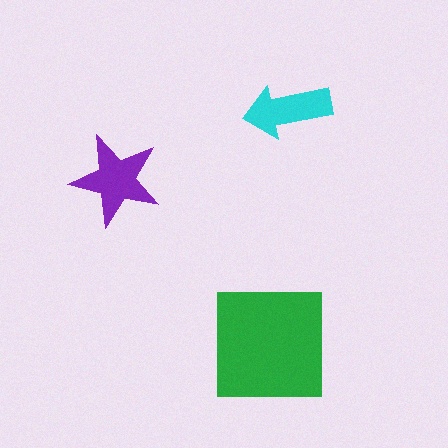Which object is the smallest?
The cyan arrow.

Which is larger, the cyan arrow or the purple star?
The purple star.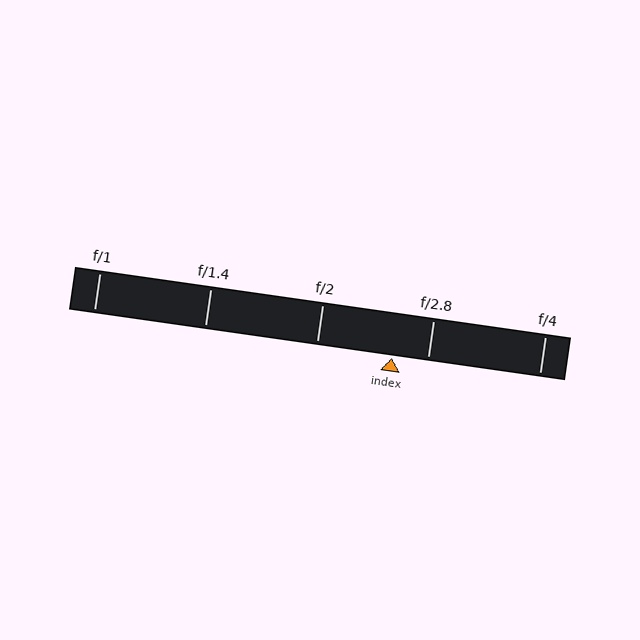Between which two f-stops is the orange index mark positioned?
The index mark is between f/2 and f/2.8.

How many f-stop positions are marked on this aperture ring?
There are 5 f-stop positions marked.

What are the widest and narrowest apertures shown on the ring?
The widest aperture shown is f/1 and the narrowest is f/4.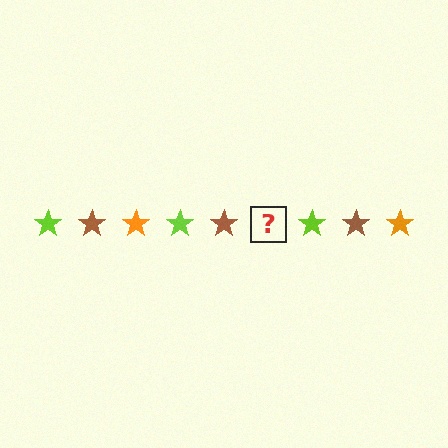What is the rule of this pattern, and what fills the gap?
The rule is that the pattern cycles through lime, brown, orange stars. The gap should be filled with an orange star.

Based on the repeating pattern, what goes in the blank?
The blank should be an orange star.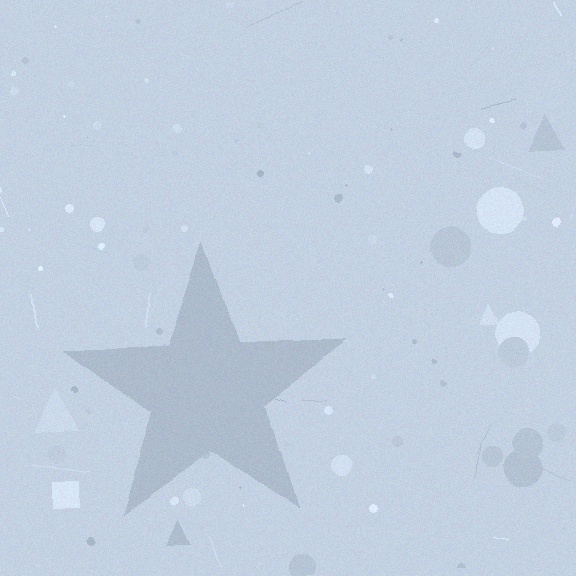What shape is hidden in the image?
A star is hidden in the image.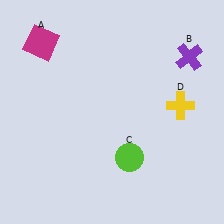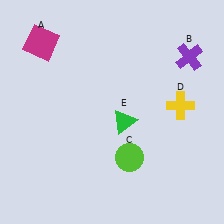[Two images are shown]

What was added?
A green triangle (E) was added in Image 2.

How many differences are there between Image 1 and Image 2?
There is 1 difference between the two images.